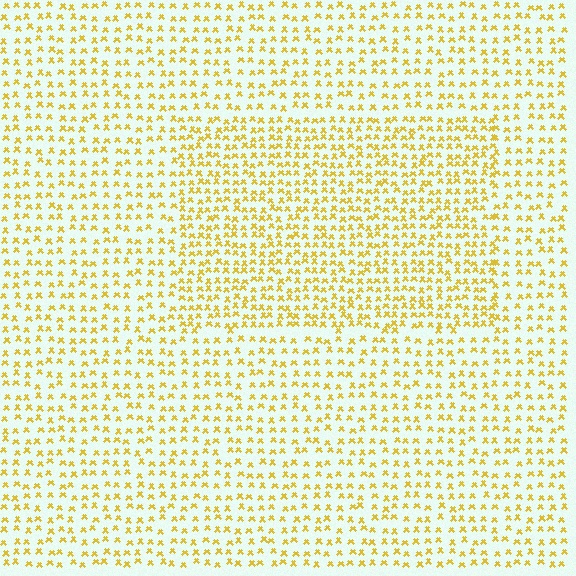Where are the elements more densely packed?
The elements are more densely packed inside the rectangle boundary.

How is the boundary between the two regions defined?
The boundary is defined by a change in element density (approximately 1.6x ratio). All elements are the same color, size, and shape.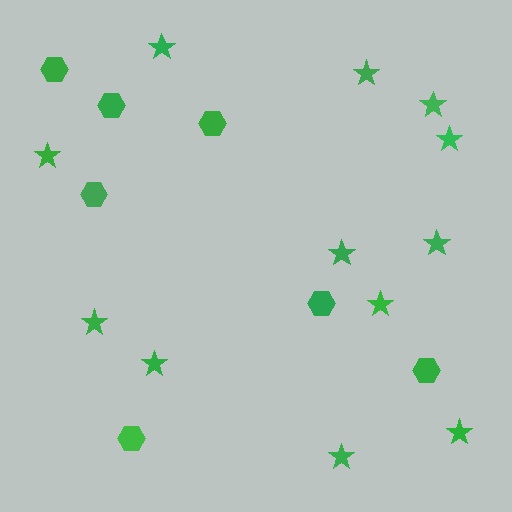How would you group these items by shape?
There are 2 groups: one group of hexagons (7) and one group of stars (12).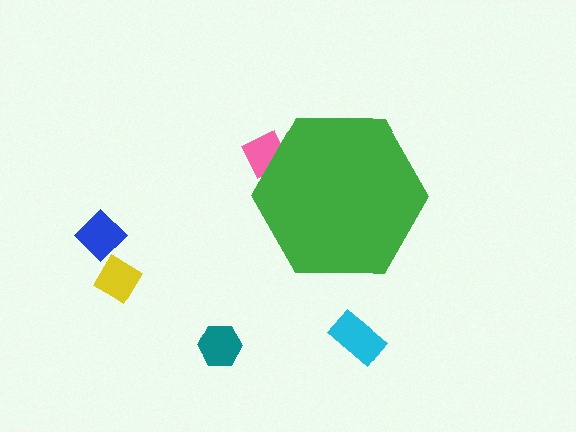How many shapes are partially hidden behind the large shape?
1 shape is partially hidden.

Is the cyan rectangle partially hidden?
No, the cyan rectangle is fully visible.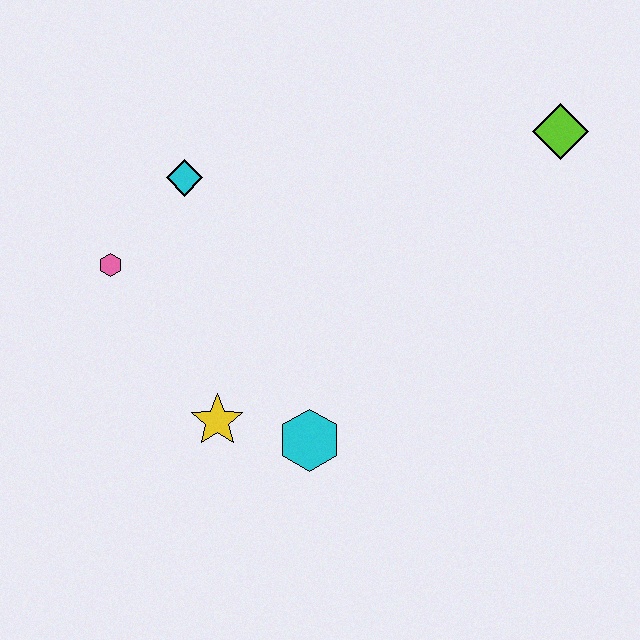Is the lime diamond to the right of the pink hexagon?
Yes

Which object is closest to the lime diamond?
The cyan diamond is closest to the lime diamond.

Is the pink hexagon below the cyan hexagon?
No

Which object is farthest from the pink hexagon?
The lime diamond is farthest from the pink hexagon.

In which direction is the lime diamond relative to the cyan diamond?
The lime diamond is to the right of the cyan diamond.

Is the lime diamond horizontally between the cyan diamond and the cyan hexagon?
No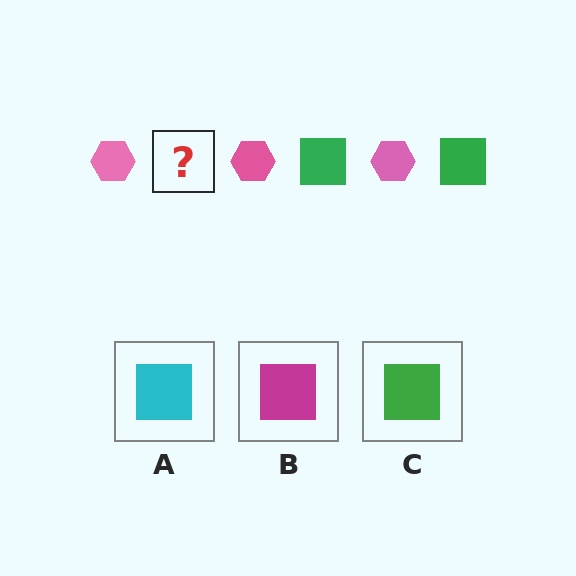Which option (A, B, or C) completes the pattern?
C.